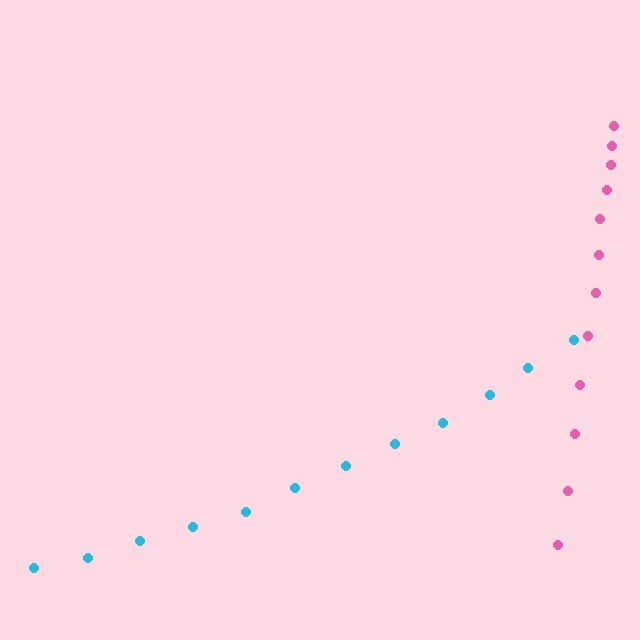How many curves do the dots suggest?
There are 2 distinct paths.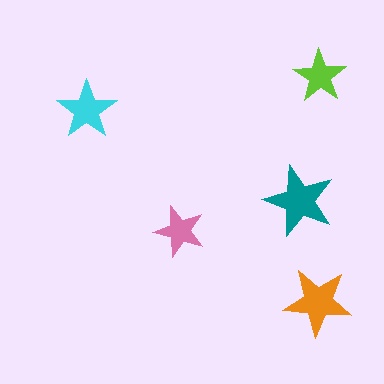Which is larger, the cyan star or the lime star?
The cyan one.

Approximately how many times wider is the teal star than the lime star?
About 1.5 times wider.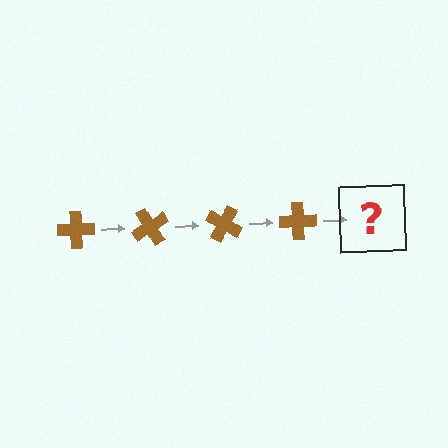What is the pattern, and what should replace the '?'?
The pattern is that the cross rotates 60 degrees each step. The '?' should be a brown cross rotated 240 degrees.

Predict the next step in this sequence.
The next step is a brown cross rotated 240 degrees.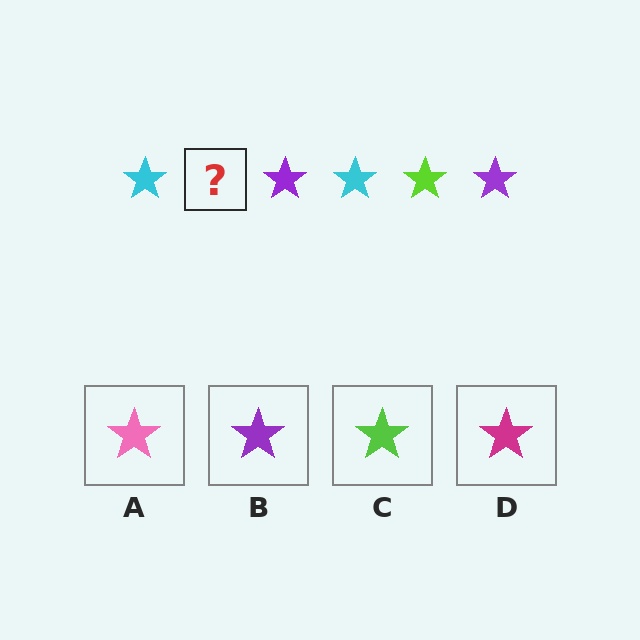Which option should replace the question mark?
Option C.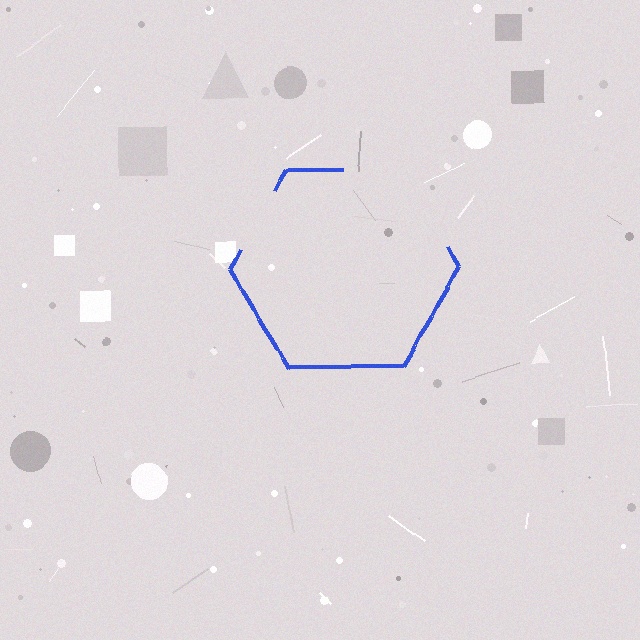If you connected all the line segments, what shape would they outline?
They would outline a hexagon.